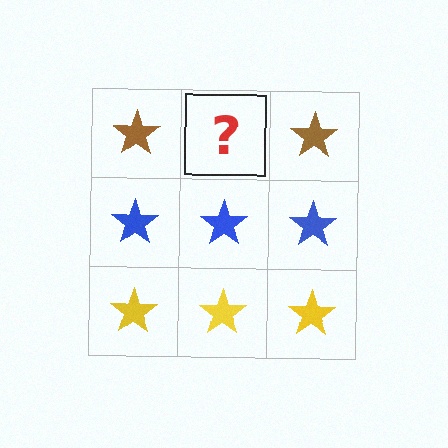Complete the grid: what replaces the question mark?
The question mark should be replaced with a brown star.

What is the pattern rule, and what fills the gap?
The rule is that each row has a consistent color. The gap should be filled with a brown star.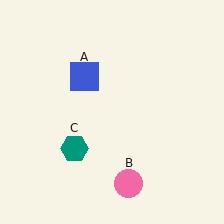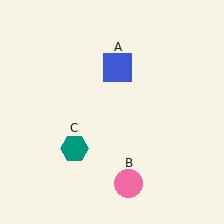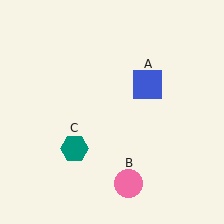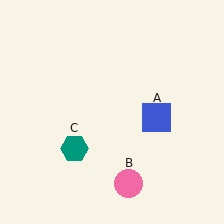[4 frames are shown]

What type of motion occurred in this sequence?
The blue square (object A) rotated clockwise around the center of the scene.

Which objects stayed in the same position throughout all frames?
Pink circle (object B) and teal hexagon (object C) remained stationary.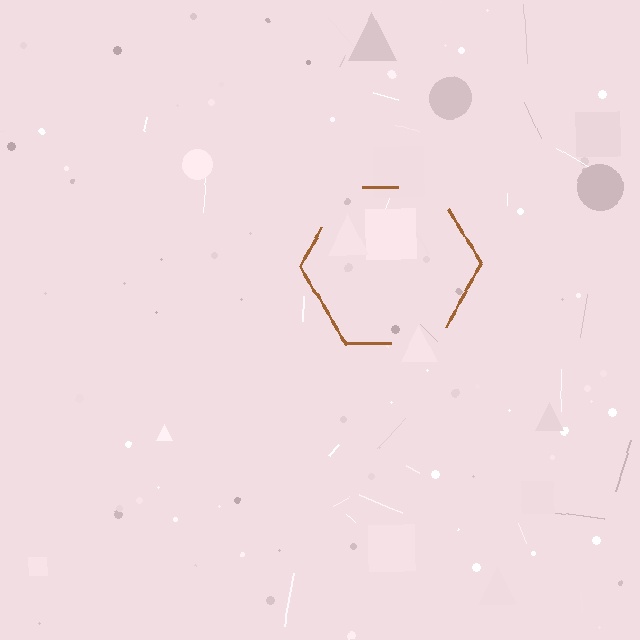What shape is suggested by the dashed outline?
The dashed outline suggests a hexagon.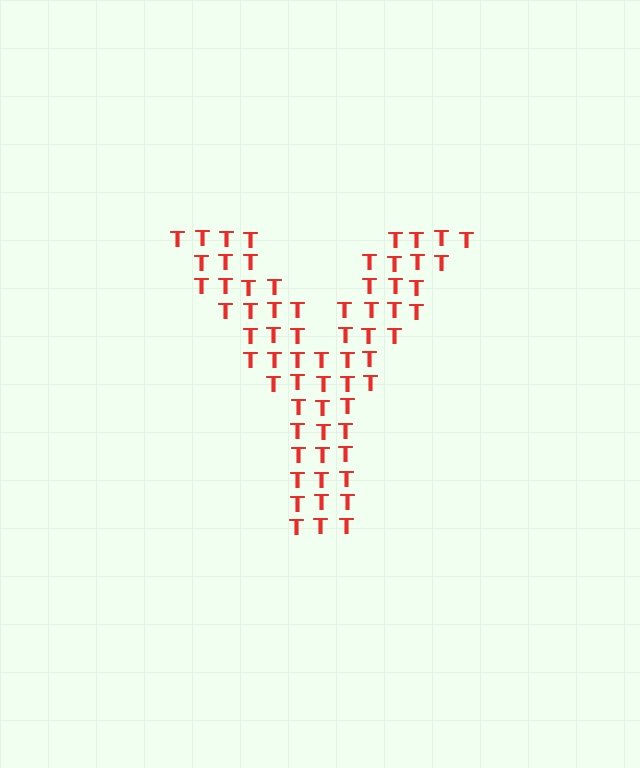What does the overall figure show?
The overall figure shows the letter Y.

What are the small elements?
The small elements are letter T's.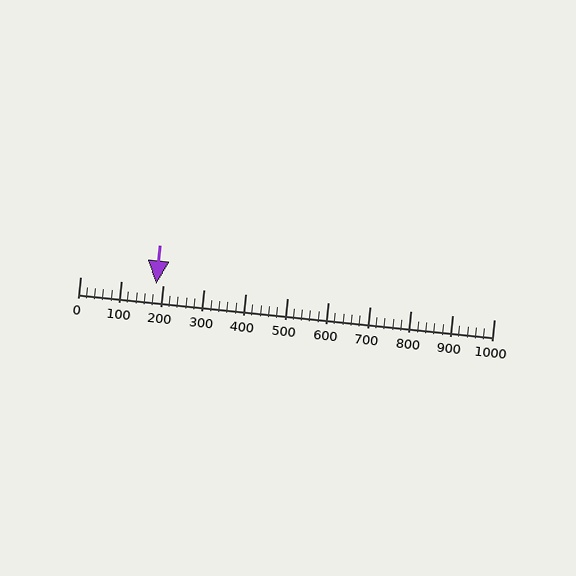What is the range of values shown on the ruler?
The ruler shows values from 0 to 1000.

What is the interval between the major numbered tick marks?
The major tick marks are spaced 100 units apart.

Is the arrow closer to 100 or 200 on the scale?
The arrow is closer to 200.